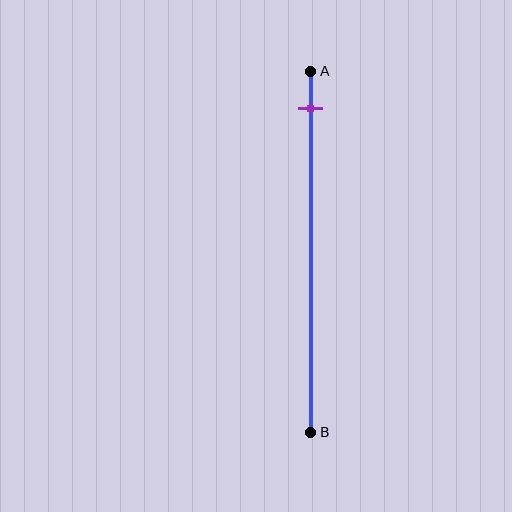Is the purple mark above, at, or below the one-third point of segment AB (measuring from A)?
The purple mark is above the one-third point of segment AB.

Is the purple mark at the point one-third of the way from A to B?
No, the mark is at about 10% from A, not at the 33% one-third point.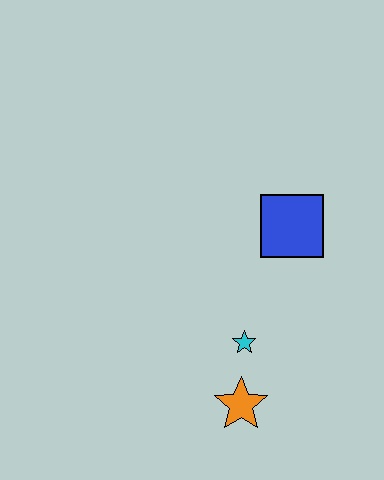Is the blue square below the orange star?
No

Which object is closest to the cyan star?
The orange star is closest to the cyan star.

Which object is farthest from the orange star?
The blue square is farthest from the orange star.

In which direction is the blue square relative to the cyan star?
The blue square is above the cyan star.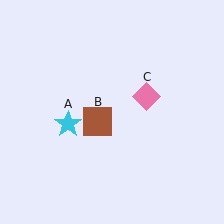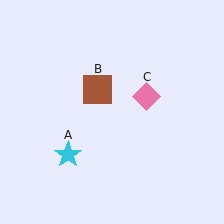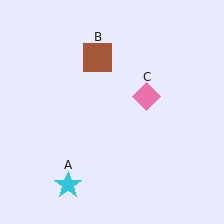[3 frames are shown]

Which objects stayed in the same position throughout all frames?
Pink diamond (object C) remained stationary.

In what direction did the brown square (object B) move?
The brown square (object B) moved up.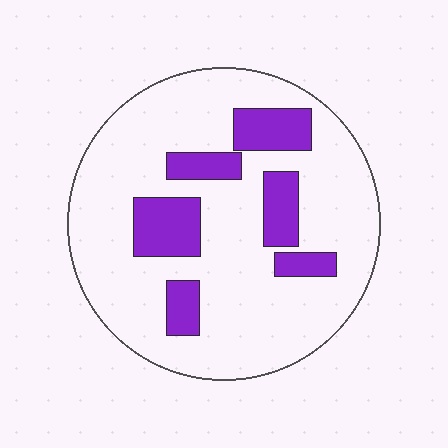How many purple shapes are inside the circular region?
6.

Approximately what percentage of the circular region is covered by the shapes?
Approximately 20%.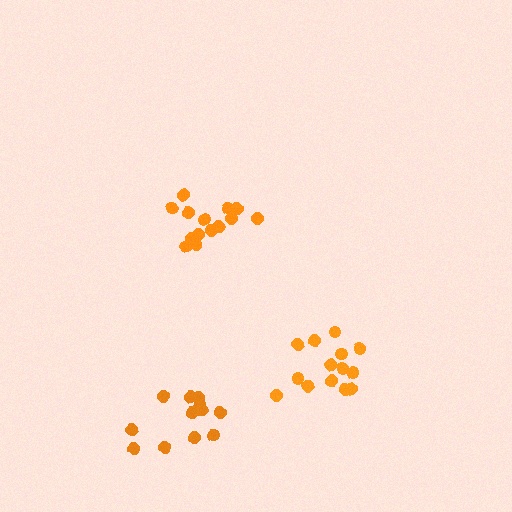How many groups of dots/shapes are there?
There are 3 groups.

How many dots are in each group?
Group 1: 13 dots, Group 2: 14 dots, Group 3: 14 dots (41 total).